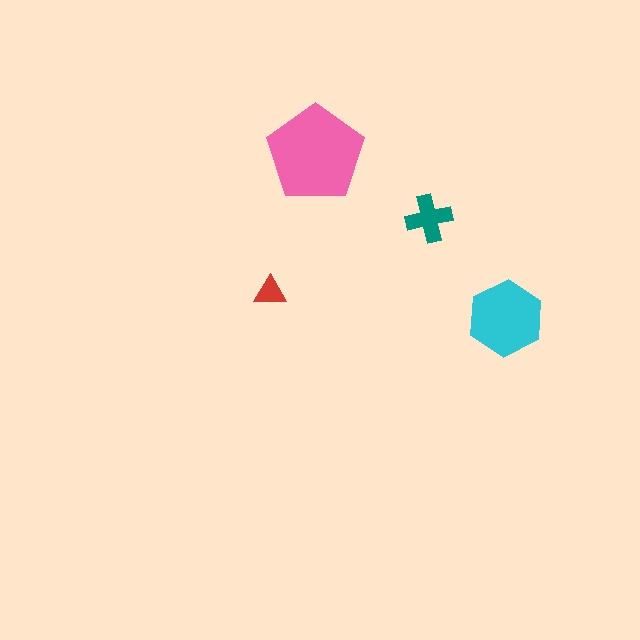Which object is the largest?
The pink pentagon.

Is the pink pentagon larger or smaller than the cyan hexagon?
Larger.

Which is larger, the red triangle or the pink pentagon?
The pink pentagon.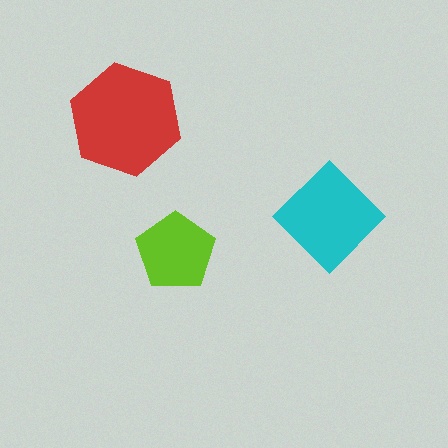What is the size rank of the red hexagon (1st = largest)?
1st.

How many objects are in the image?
There are 3 objects in the image.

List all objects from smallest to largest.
The lime pentagon, the cyan diamond, the red hexagon.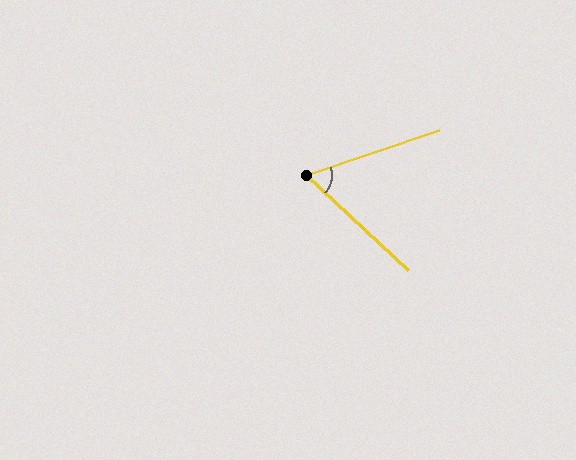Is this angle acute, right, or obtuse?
It is acute.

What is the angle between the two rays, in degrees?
Approximately 62 degrees.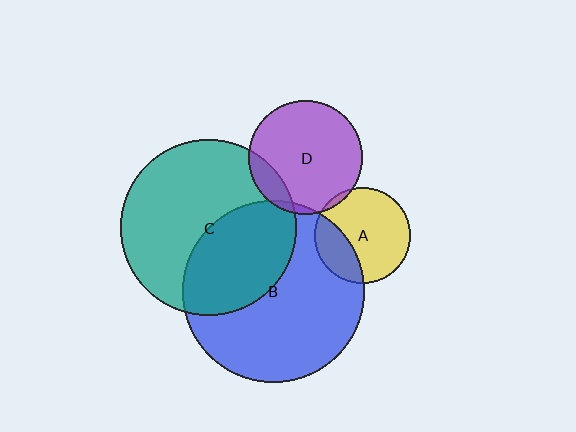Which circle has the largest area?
Circle B (blue).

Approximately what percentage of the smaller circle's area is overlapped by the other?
Approximately 15%.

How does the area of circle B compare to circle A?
Approximately 3.6 times.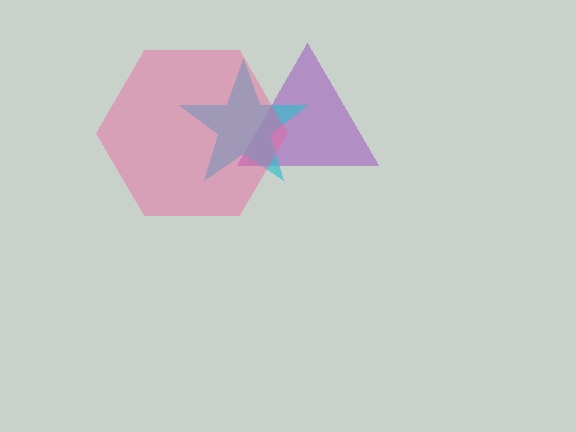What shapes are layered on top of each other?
The layered shapes are: a purple triangle, a cyan star, a pink hexagon.